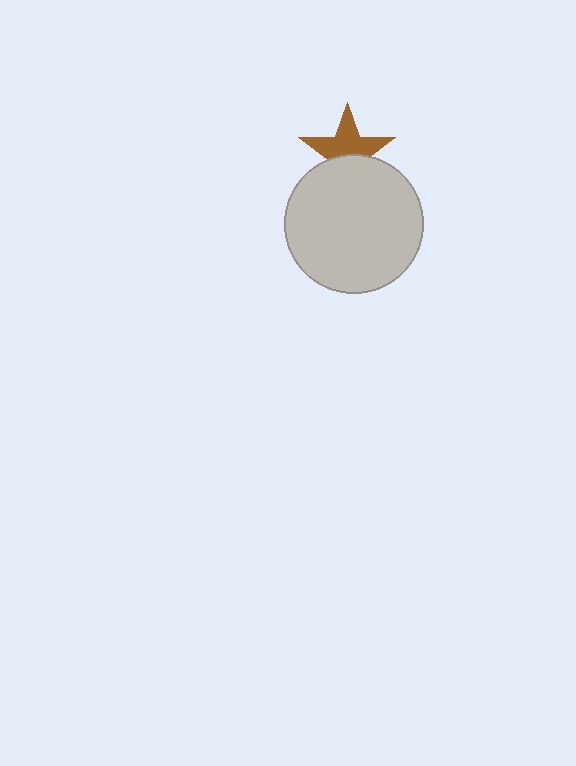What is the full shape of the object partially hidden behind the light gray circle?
The partially hidden object is a brown star.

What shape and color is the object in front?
The object in front is a light gray circle.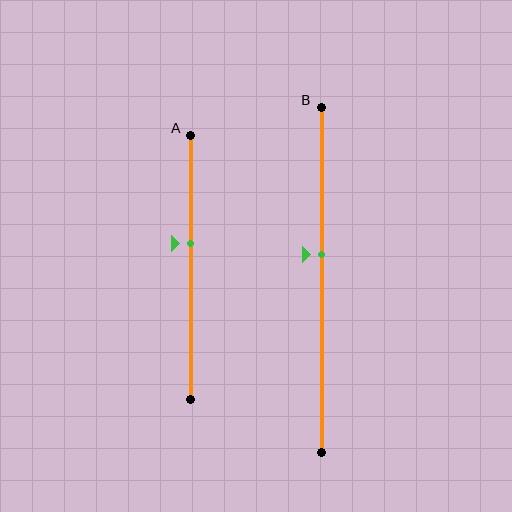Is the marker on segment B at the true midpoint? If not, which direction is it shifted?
No, the marker on segment B is shifted upward by about 7% of the segment length.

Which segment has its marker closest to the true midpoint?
Segment B has its marker closest to the true midpoint.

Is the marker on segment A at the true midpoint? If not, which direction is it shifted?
No, the marker on segment A is shifted upward by about 9% of the segment length.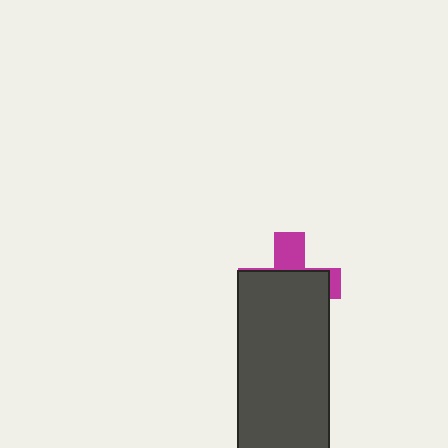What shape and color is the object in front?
The object in front is a dark gray rectangle.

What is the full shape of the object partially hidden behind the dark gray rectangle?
The partially hidden object is a magenta cross.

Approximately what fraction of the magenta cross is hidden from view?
Roughly 69% of the magenta cross is hidden behind the dark gray rectangle.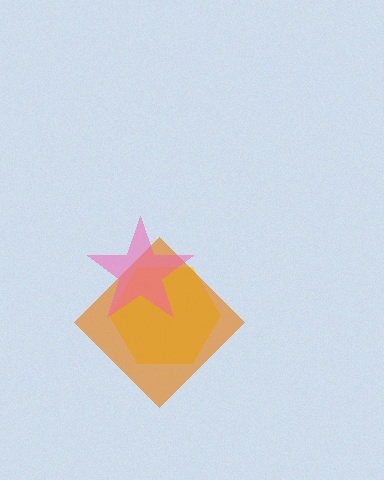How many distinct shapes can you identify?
There are 3 distinct shapes: a yellow hexagon, an orange diamond, a pink star.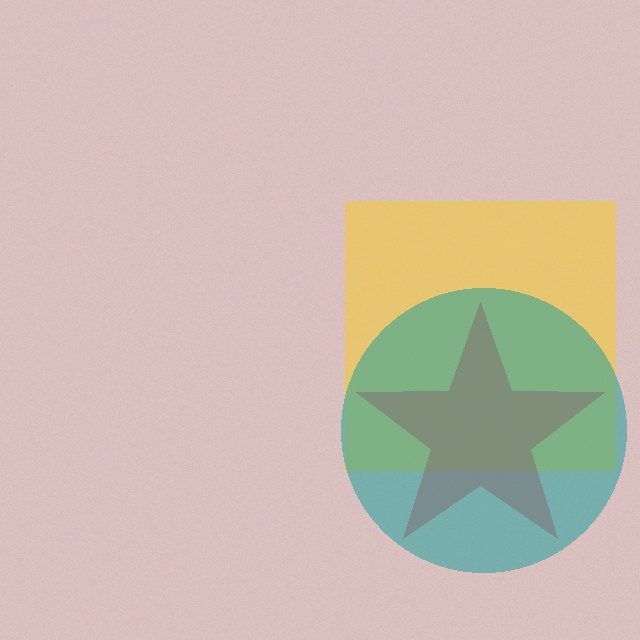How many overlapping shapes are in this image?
There are 3 overlapping shapes in the image.